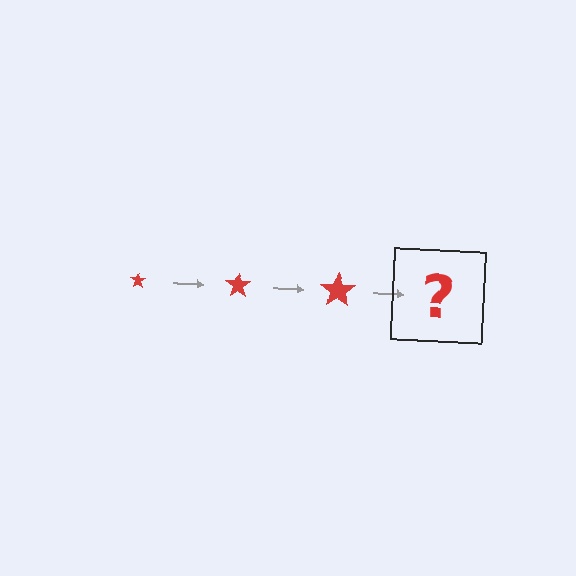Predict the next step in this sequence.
The next step is a red star, larger than the previous one.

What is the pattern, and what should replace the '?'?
The pattern is that the star gets progressively larger each step. The '?' should be a red star, larger than the previous one.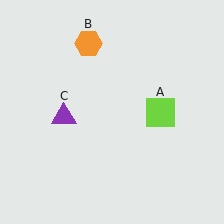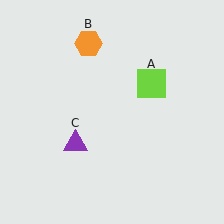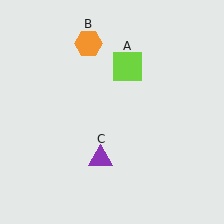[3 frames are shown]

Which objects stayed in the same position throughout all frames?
Orange hexagon (object B) remained stationary.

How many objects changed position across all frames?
2 objects changed position: lime square (object A), purple triangle (object C).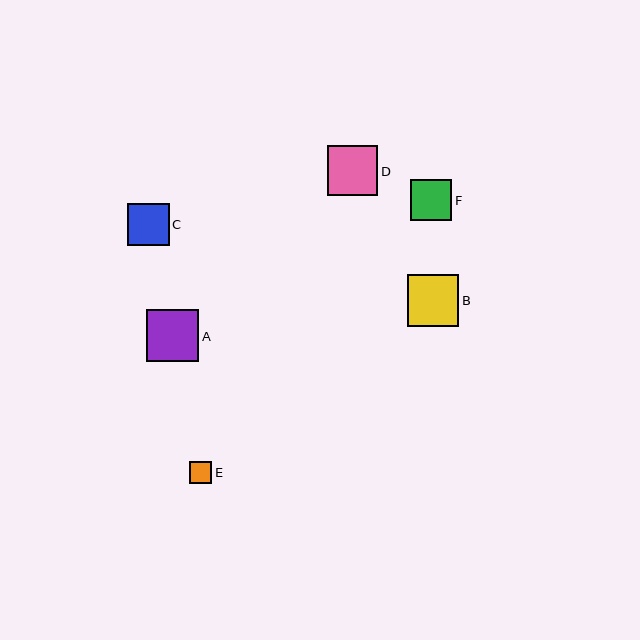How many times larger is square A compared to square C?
Square A is approximately 1.3 times the size of square C.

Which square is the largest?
Square A is the largest with a size of approximately 53 pixels.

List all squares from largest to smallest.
From largest to smallest: A, B, D, C, F, E.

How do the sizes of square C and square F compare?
Square C and square F are approximately the same size.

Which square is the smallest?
Square E is the smallest with a size of approximately 22 pixels.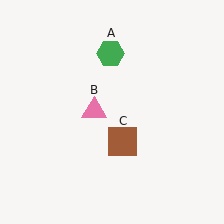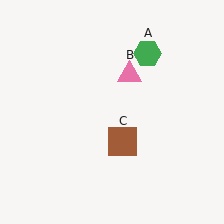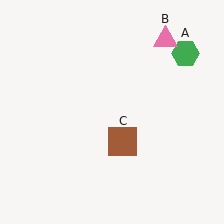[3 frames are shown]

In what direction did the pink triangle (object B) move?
The pink triangle (object B) moved up and to the right.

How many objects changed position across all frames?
2 objects changed position: green hexagon (object A), pink triangle (object B).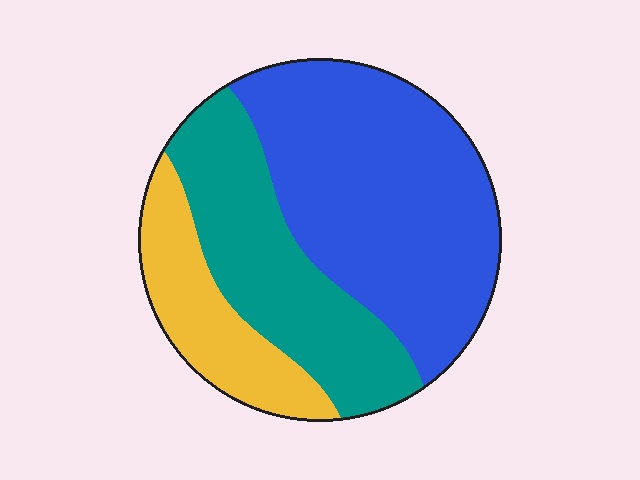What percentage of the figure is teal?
Teal covers roughly 30% of the figure.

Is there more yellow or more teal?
Teal.